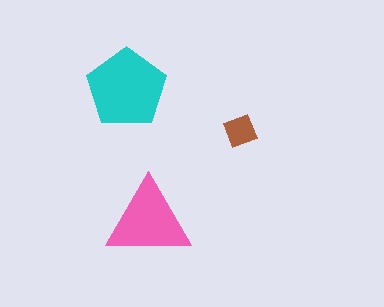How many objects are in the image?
There are 3 objects in the image.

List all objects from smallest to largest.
The brown diamond, the pink triangle, the cyan pentagon.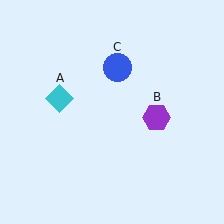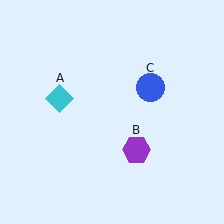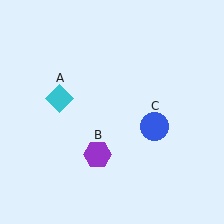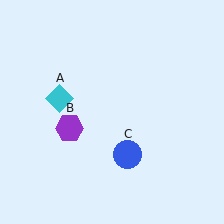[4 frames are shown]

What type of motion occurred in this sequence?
The purple hexagon (object B), blue circle (object C) rotated clockwise around the center of the scene.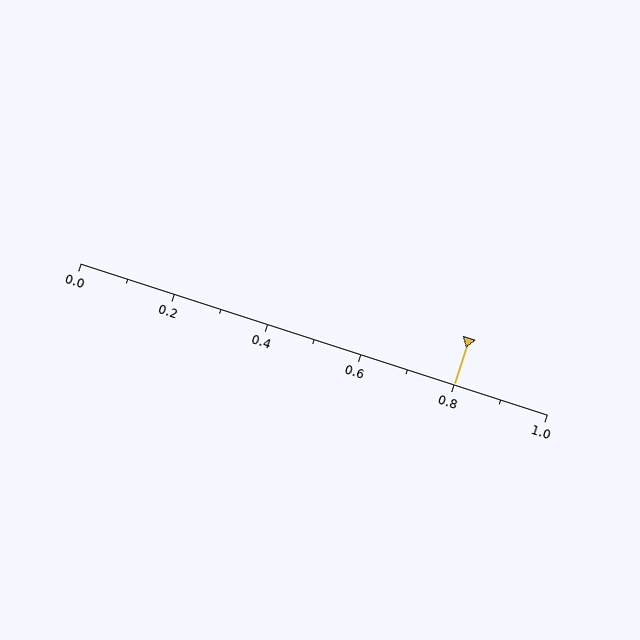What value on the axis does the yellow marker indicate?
The marker indicates approximately 0.8.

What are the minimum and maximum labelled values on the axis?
The axis runs from 0.0 to 1.0.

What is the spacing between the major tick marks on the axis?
The major ticks are spaced 0.2 apart.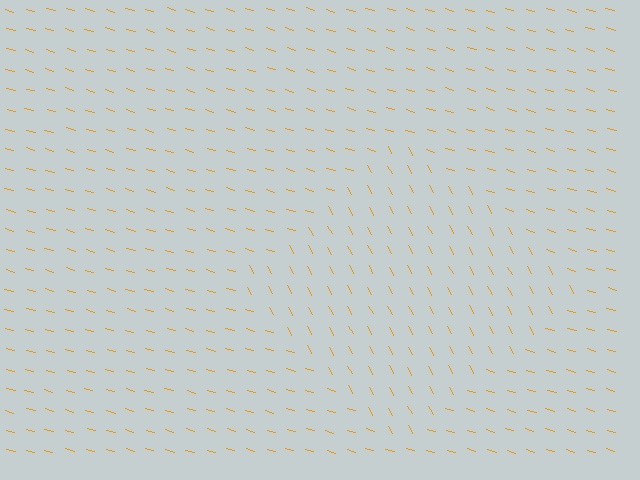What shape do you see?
I see a diamond.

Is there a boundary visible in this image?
Yes, there is a texture boundary formed by a change in line orientation.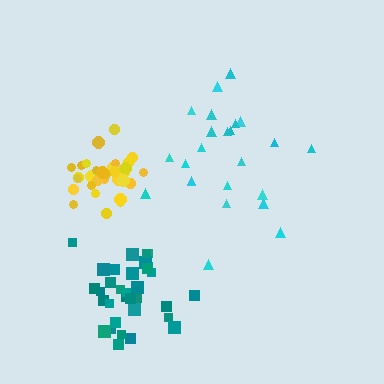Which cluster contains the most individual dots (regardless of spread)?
Teal (33).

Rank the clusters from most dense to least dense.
yellow, teal, cyan.